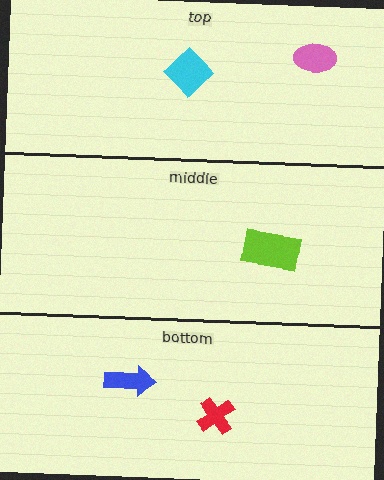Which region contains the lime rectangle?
The middle region.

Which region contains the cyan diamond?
The top region.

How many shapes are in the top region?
2.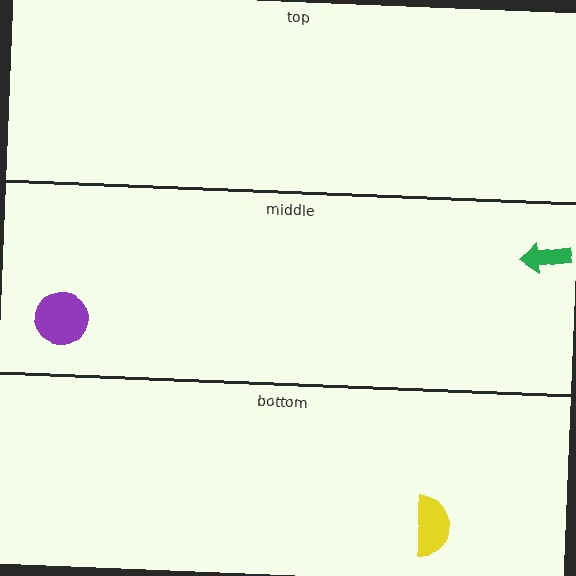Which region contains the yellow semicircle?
The bottom region.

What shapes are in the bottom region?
The yellow semicircle.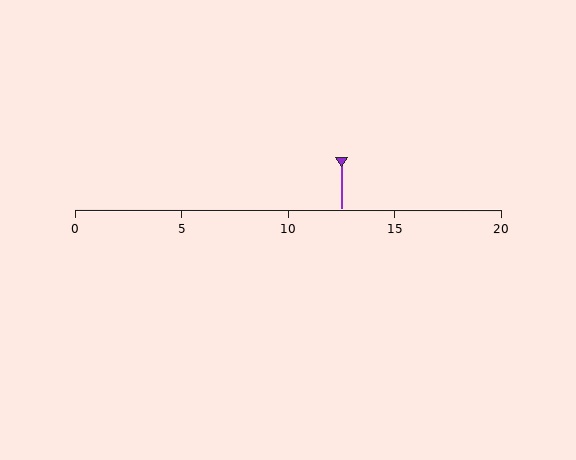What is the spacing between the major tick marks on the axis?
The major ticks are spaced 5 apart.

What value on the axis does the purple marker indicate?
The marker indicates approximately 12.5.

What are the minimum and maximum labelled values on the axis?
The axis runs from 0 to 20.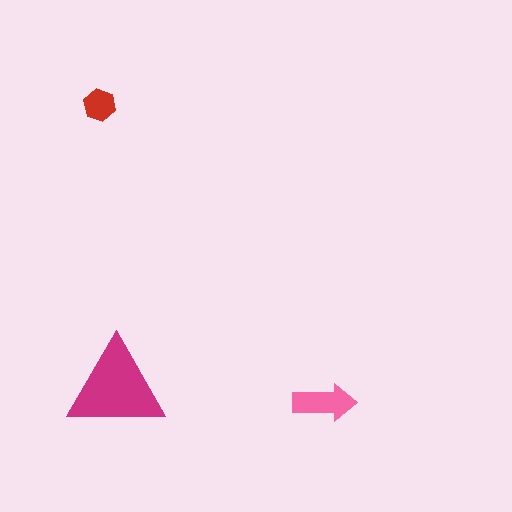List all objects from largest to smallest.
The magenta triangle, the pink arrow, the red hexagon.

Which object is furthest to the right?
The pink arrow is rightmost.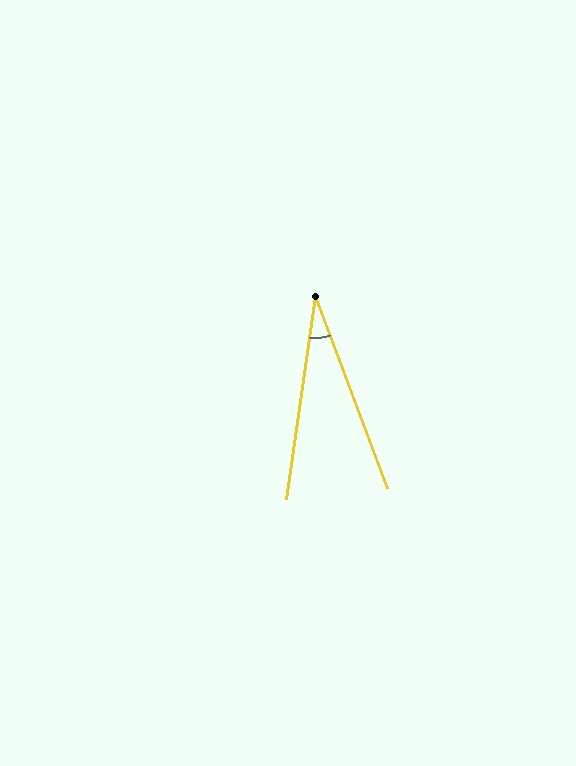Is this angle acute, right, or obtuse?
It is acute.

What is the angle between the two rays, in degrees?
Approximately 29 degrees.